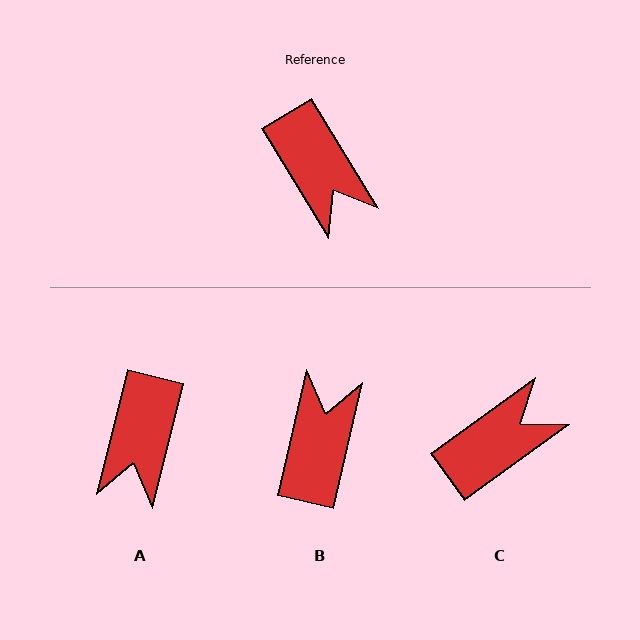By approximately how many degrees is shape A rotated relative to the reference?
Approximately 45 degrees clockwise.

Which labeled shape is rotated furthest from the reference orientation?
B, about 136 degrees away.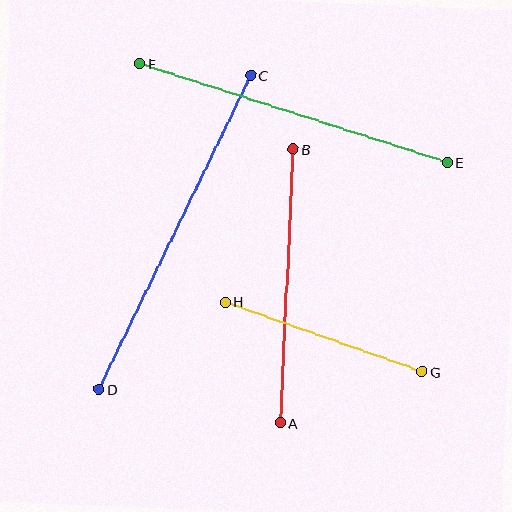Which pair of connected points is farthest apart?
Points C and D are farthest apart.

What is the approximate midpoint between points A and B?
The midpoint is at approximately (287, 286) pixels.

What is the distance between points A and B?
The distance is approximately 274 pixels.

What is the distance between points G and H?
The distance is approximately 209 pixels.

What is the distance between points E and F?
The distance is approximately 323 pixels.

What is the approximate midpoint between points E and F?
The midpoint is at approximately (294, 113) pixels.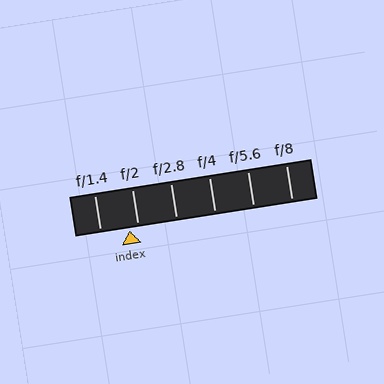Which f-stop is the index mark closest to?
The index mark is closest to f/2.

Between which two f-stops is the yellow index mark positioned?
The index mark is between f/1.4 and f/2.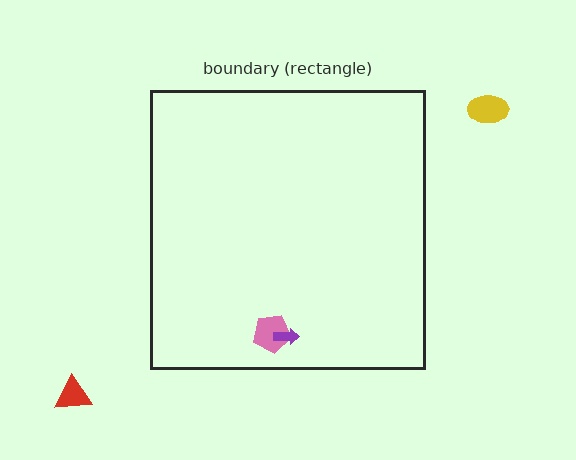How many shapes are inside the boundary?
2 inside, 2 outside.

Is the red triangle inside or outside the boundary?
Outside.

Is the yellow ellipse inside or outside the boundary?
Outside.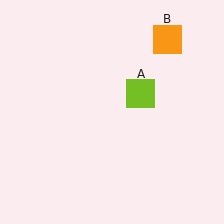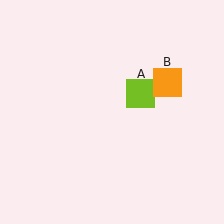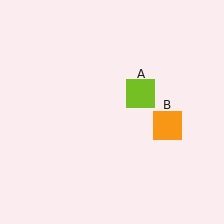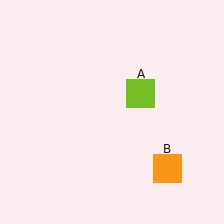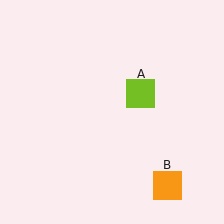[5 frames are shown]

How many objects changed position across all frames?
1 object changed position: orange square (object B).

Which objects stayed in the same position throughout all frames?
Lime square (object A) remained stationary.